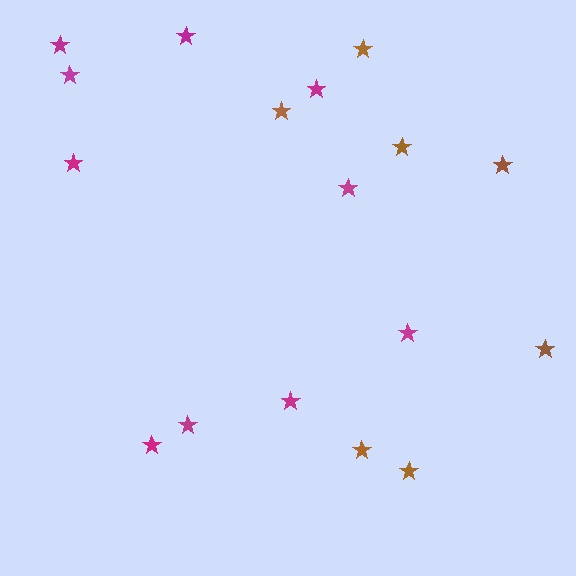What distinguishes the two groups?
There are 2 groups: one group of magenta stars (10) and one group of brown stars (7).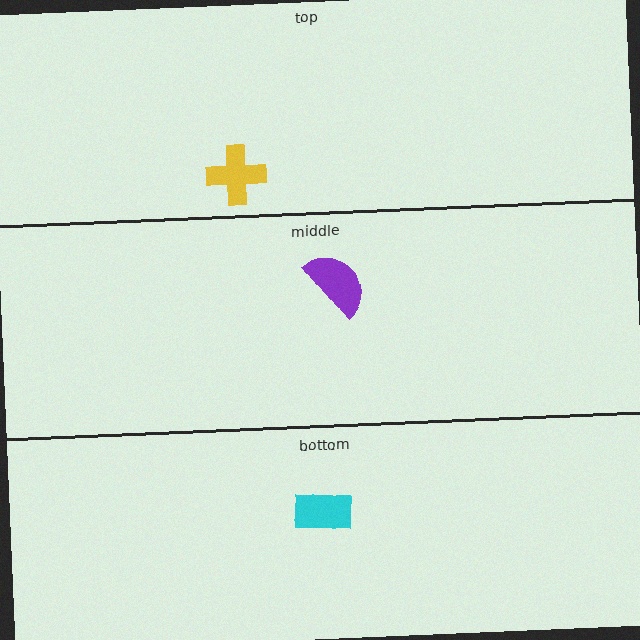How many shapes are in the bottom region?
1.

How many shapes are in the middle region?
1.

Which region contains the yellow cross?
The top region.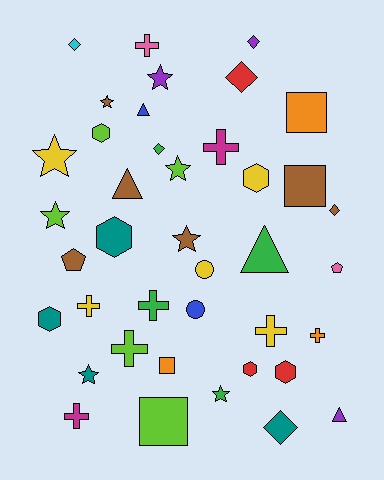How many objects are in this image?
There are 40 objects.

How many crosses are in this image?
There are 8 crosses.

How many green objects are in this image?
There are 4 green objects.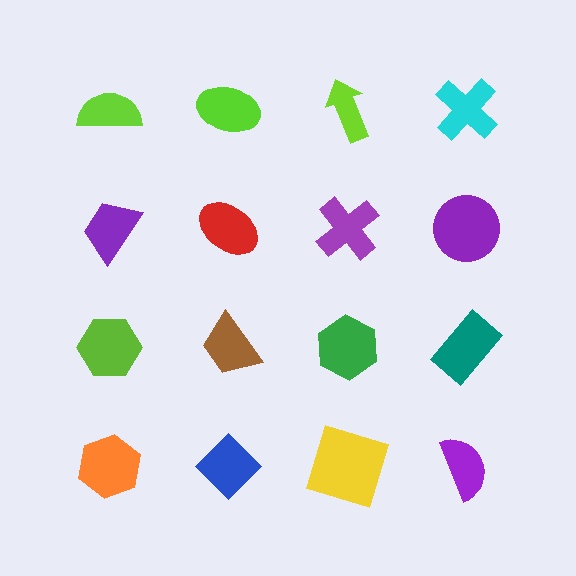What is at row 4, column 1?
An orange hexagon.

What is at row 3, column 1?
A lime hexagon.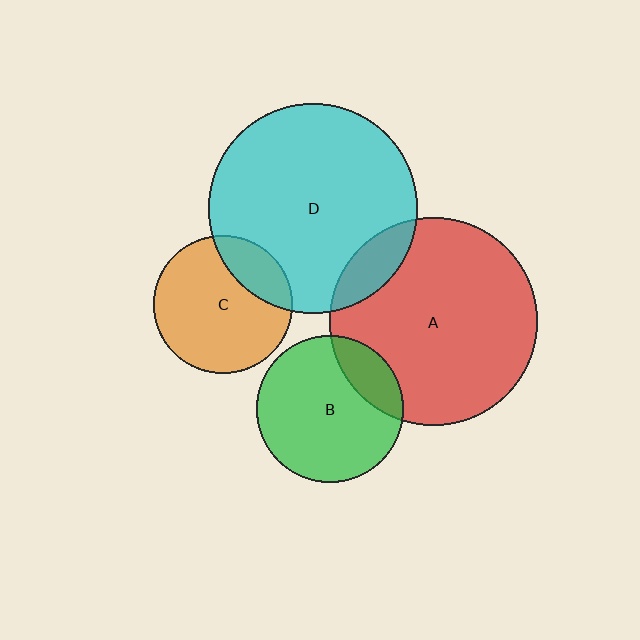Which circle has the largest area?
Circle D (cyan).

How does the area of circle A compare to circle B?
Approximately 2.0 times.